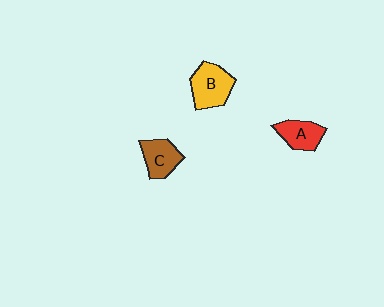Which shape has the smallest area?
Shape A (red).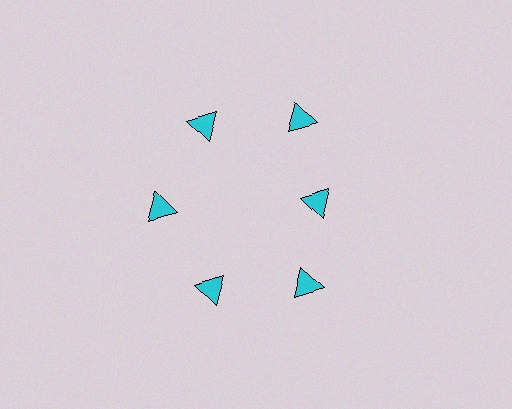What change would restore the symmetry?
The symmetry would be restored by moving it outward, back onto the ring so that all 6 triangles sit at equal angles and equal distance from the center.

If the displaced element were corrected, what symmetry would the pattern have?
It would have 6-fold rotational symmetry — the pattern would map onto itself every 60 degrees.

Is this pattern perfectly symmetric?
No. The 6 cyan triangles are arranged in a ring, but one element near the 3 o'clock position is pulled inward toward the center, breaking the 6-fold rotational symmetry.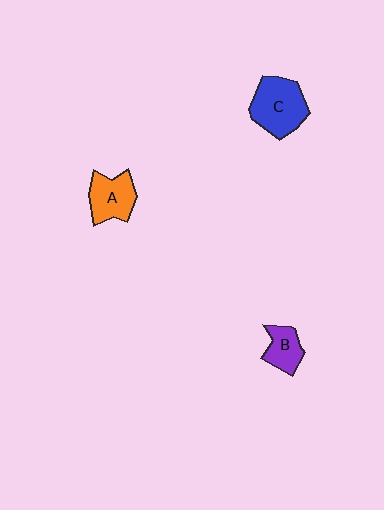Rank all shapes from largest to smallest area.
From largest to smallest: C (blue), A (orange), B (purple).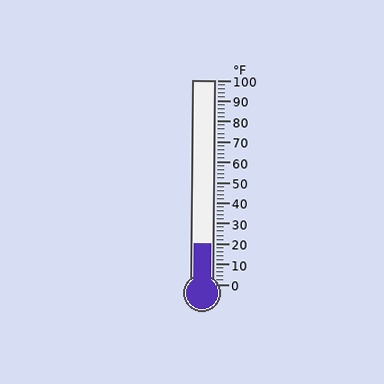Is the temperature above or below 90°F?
The temperature is below 90°F.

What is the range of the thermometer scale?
The thermometer scale ranges from 0°F to 100°F.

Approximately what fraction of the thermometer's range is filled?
The thermometer is filled to approximately 20% of its range.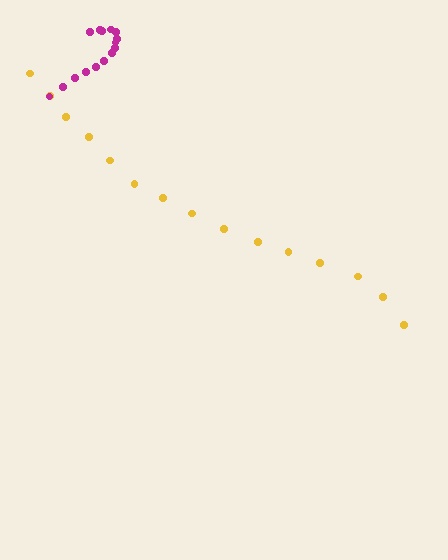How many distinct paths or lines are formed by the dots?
There are 2 distinct paths.